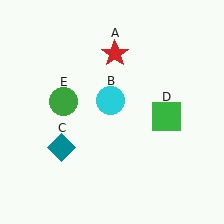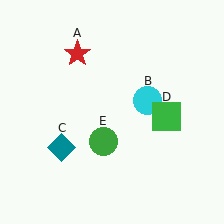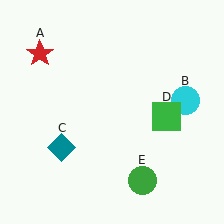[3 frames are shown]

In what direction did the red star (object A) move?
The red star (object A) moved left.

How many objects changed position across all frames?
3 objects changed position: red star (object A), cyan circle (object B), green circle (object E).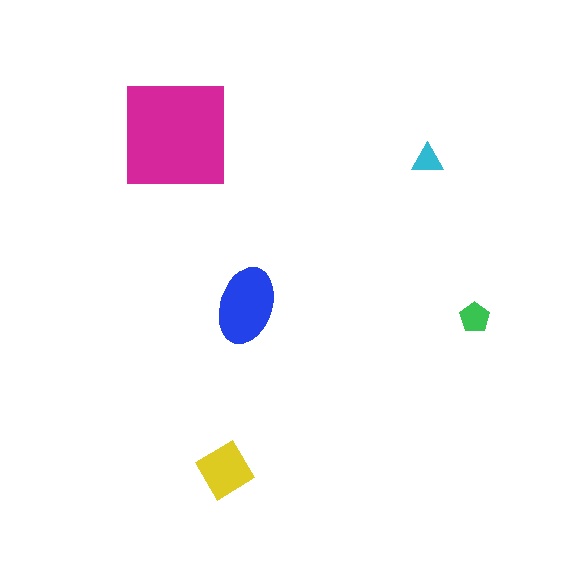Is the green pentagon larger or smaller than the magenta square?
Smaller.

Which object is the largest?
The magenta square.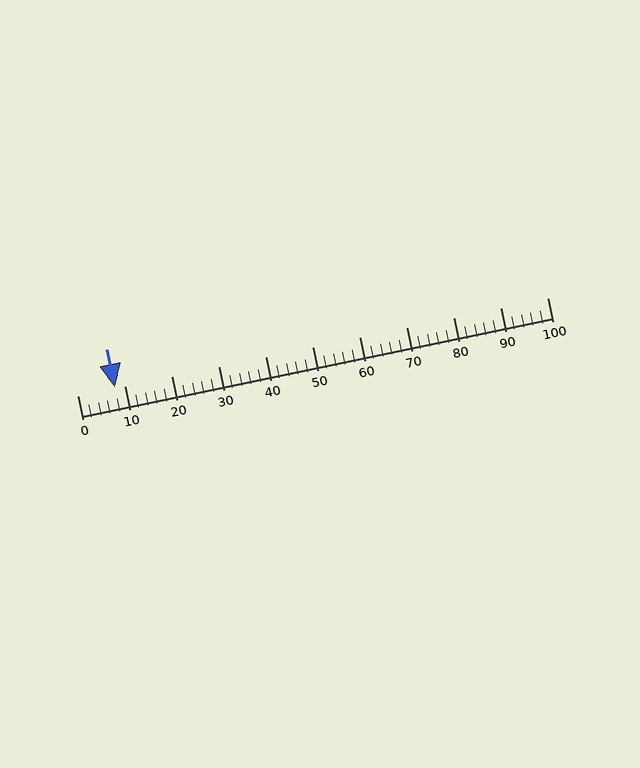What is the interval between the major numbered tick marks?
The major tick marks are spaced 10 units apart.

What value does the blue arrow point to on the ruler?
The blue arrow points to approximately 8.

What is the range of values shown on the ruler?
The ruler shows values from 0 to 100.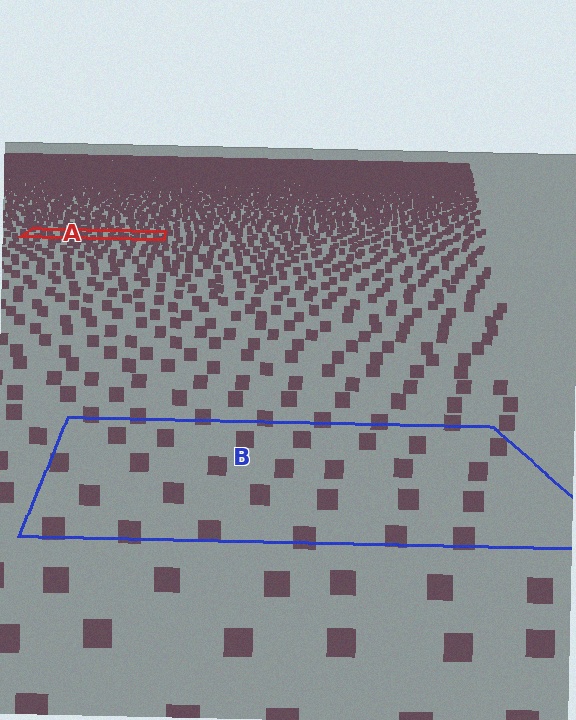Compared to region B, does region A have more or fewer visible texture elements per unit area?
Region A has more texture elements per unit area — they are packed more densely because it is farther away.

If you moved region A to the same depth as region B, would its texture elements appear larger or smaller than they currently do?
They would appear larger. At a closer depth, the same texture elements are projected at a bigger on-screen size.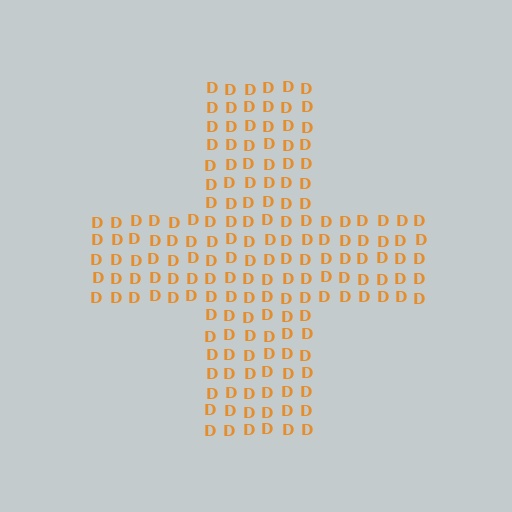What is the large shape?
The large shape is a cross.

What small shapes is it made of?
It is made of small letter D's.